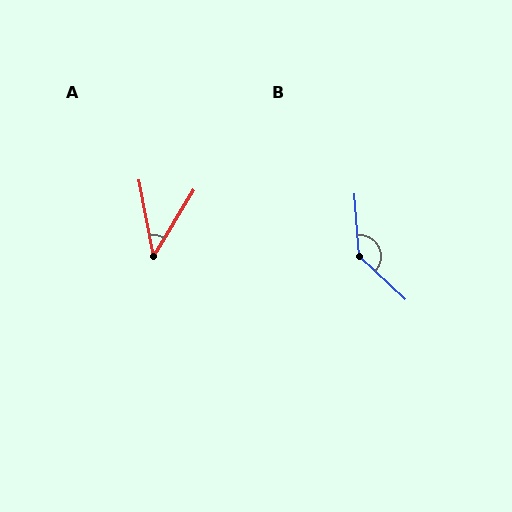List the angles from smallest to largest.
A (42°), B (137°).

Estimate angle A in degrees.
Approximately 42 degrees.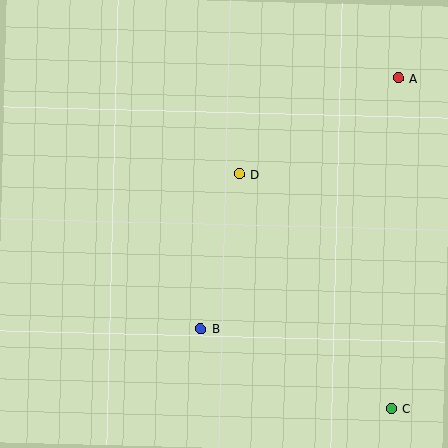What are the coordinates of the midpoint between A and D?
The midpoint between A and D is at (319, 126).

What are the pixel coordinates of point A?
Point A is at (398, 78).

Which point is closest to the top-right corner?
Point A is closest to the top-right corner.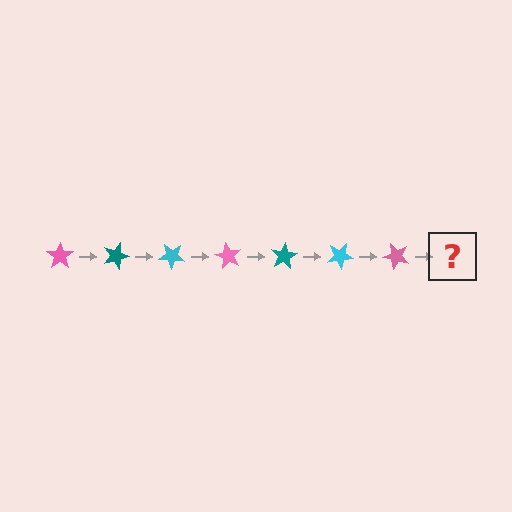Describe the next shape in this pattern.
It should be a teal star, rotated 140 degrees from the start.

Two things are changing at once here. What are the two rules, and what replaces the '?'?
The two rules are that it rotates 20 degrees each step and the color cycles through pink, teal, and cyan. The '?' should be a teal star, rotated 140 degrees from the start.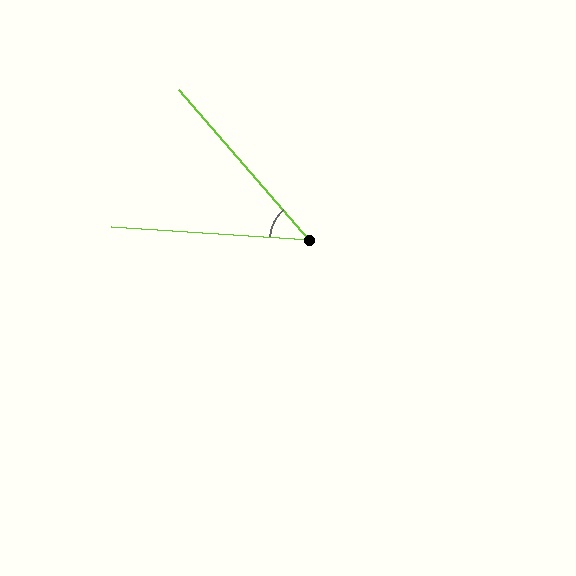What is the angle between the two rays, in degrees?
Approximately 45 degrees.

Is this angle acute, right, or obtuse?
It is acute.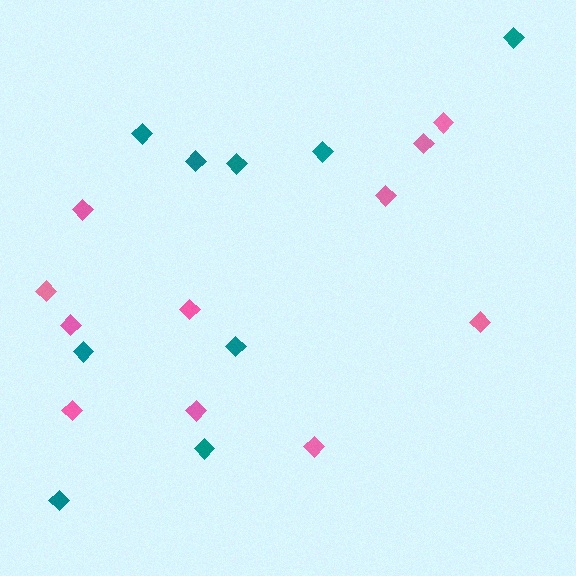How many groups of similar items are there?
There are 2 groups: one group of teal diamonds (9) and one group of pink diamonds (11).